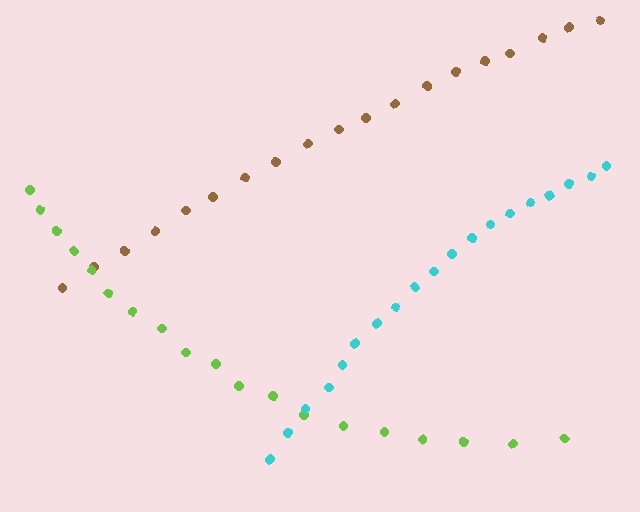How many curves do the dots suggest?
There are 3 distinct paths.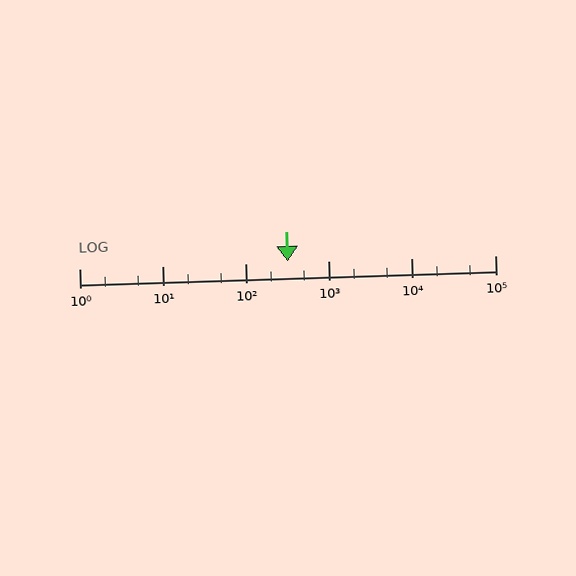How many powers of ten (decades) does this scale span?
The scale spans 5 decades, from 1 to 100000.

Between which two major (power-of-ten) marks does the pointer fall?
The pointer is between 100 and 1000.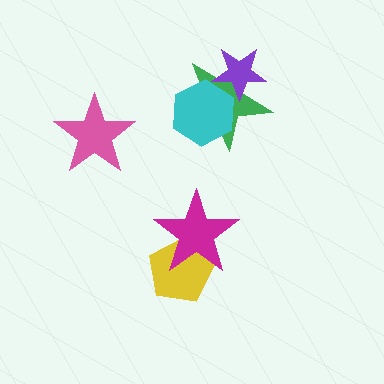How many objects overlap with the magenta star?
1 object overlaps with the magenta star.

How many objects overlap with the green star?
2 objects overlap with the green star.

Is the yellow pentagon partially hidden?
Yes, it is partially covered by another shape.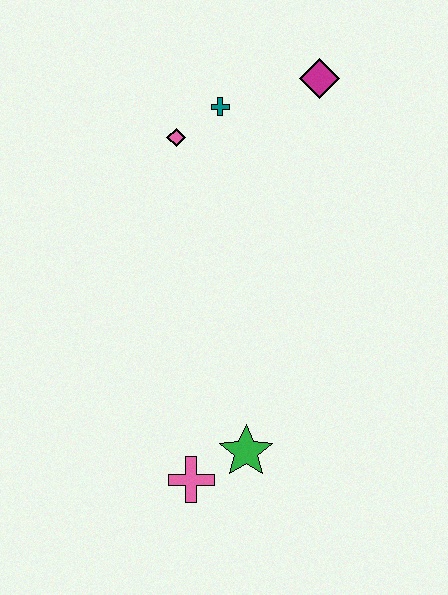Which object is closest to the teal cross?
The pink diamond is closest to the teal cross.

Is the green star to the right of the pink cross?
Yes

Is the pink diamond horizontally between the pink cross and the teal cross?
No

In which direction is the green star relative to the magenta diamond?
The green star is below the magenta diamond.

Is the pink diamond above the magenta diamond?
No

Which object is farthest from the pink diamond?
The pink cross is farthest from the pink diamond.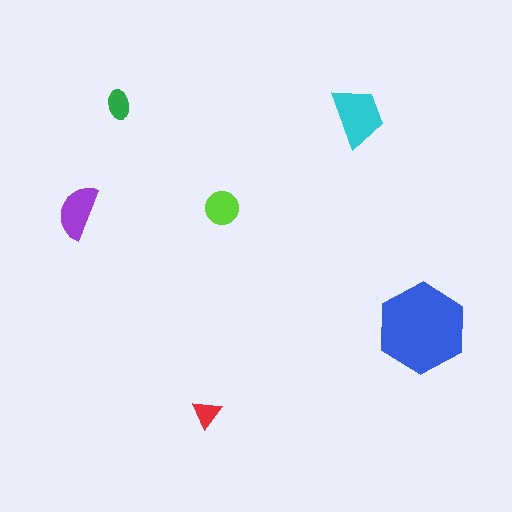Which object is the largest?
The blue hexagon.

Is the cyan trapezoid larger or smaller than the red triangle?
Larger.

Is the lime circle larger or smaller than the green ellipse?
Larger.